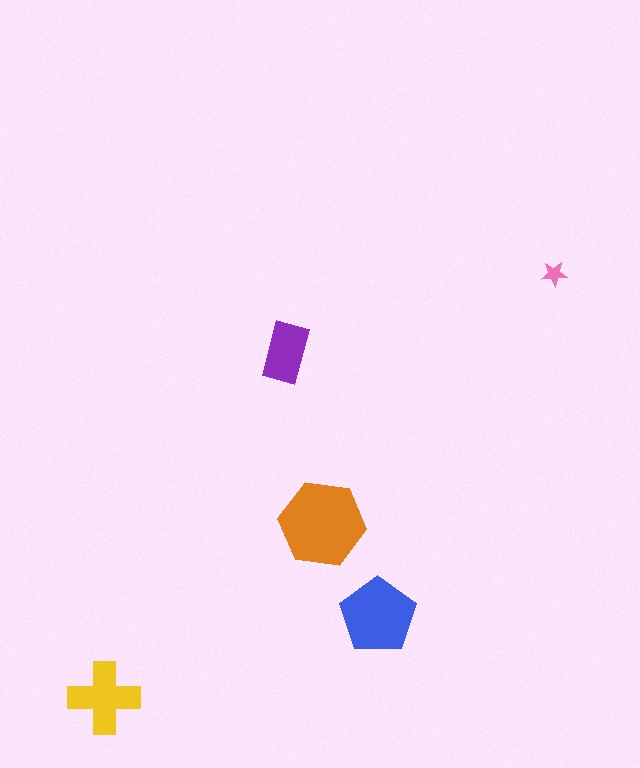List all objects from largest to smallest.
The orange hexagon, the blue pentagon, the yellow cross, the purple rectangle, the pink star.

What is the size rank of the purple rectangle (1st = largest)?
4th.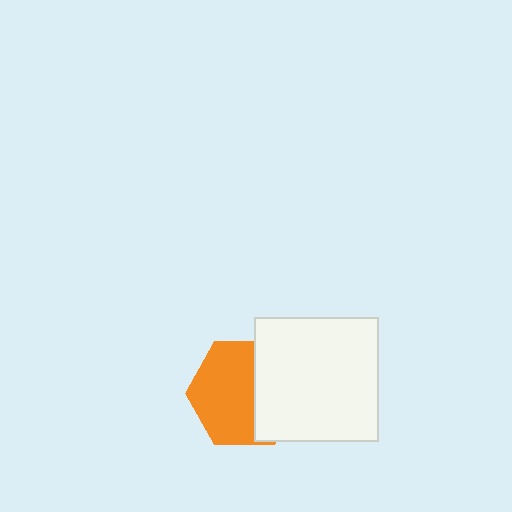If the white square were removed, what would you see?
You would see the complete orange hexagon.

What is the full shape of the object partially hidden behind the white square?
The partially hidden object is an orange hexagon.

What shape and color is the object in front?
The object in front is a white square.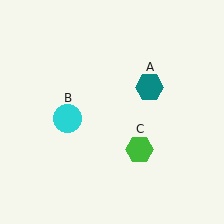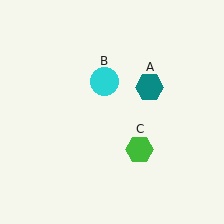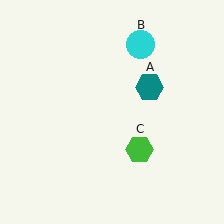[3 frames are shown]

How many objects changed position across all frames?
1 object changed position: cyan circle (object B).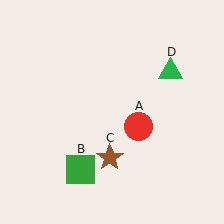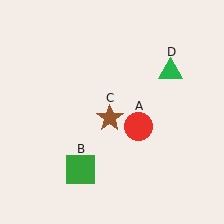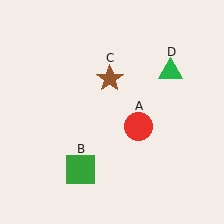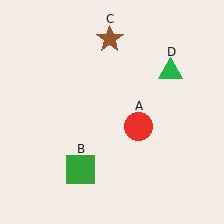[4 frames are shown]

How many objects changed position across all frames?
1 object changed position: brown star (object C).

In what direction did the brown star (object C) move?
The brown star (object C) moved up.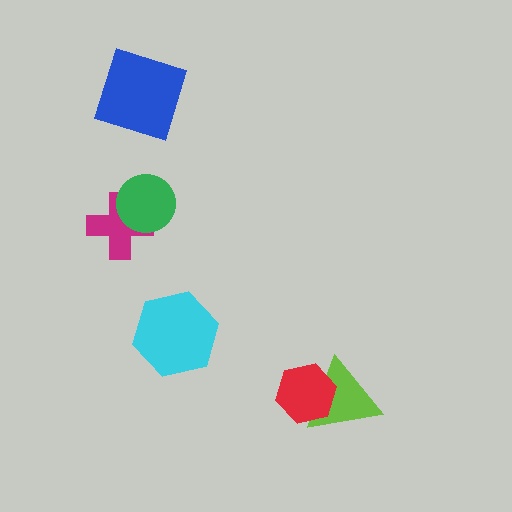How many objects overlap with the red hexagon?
1 object overlaps with the red hexagon.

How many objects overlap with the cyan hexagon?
0 objects overlap with the cyan hexagon.